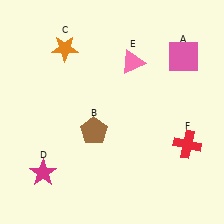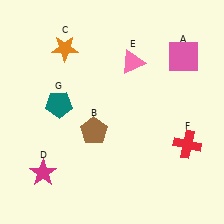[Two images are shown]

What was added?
A teal pentagon (G) was added in Image 2.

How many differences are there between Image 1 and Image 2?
There is 1 difference between the two images.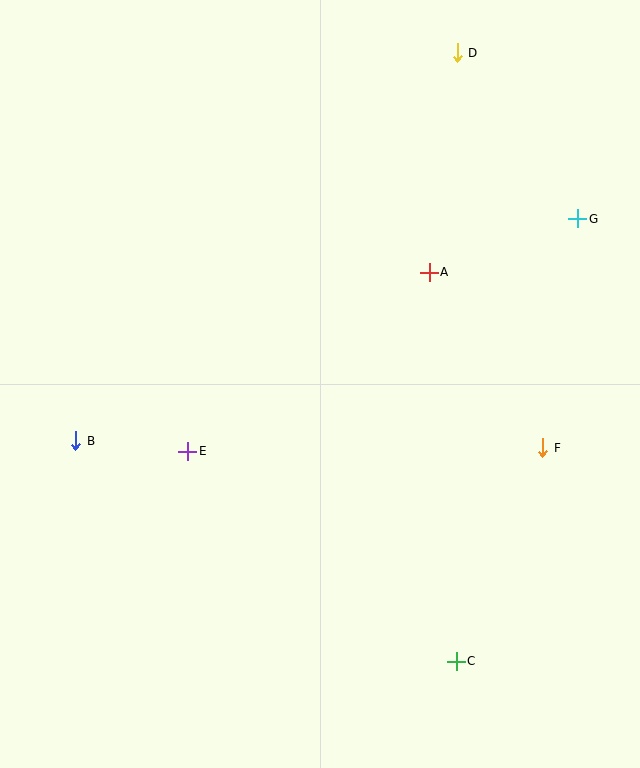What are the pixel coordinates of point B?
Point B is at (76, 441).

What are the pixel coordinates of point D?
Point D is at (457, 53).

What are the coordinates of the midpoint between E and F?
The midpoint between E and F is at (365, 450).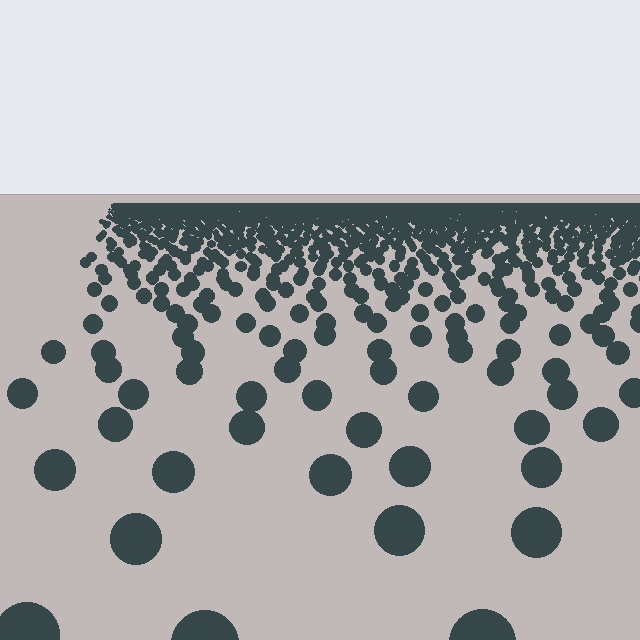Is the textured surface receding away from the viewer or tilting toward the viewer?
The surface is receding away from the viewer. Texture elements get smaller and denser toward the top.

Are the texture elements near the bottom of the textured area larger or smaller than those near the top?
Larger. Near the bottom, elements are closer to the viewer and appear at a bigger on-screen size.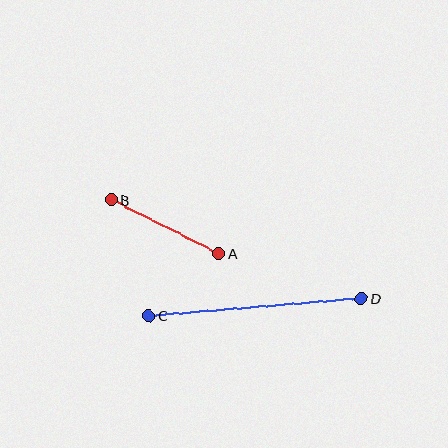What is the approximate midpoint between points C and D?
The midpoint is at approximately (255, 307) pixels.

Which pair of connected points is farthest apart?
Points C and D are farthest apart.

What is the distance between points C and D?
The distance is approximately 213 pixels.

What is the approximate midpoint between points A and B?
The midpoint is at approximately (165, 227) pixels.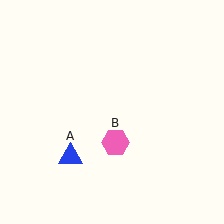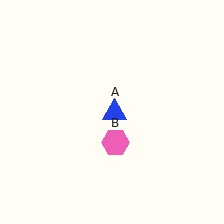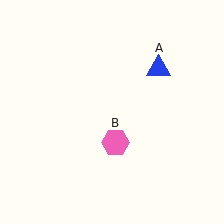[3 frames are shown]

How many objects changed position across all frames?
1 object changed position: blue triangle (object A).